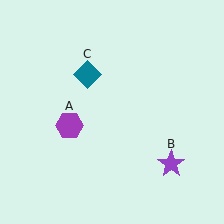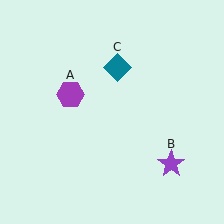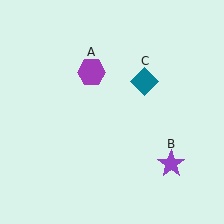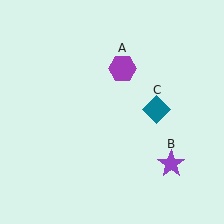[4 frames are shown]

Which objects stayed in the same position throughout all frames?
Purple star (object B) remained stationary.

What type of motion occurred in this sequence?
The purple hexagon (object A), teal diamond (object C) rotated clockwise around the center of the scene.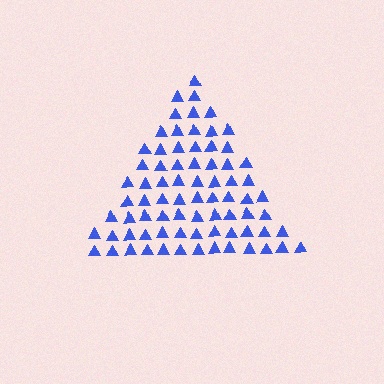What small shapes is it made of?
It is made of small triangles.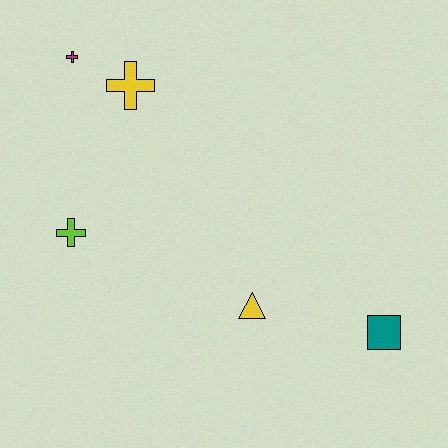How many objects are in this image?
There are 5 objects.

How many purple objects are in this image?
There are no purple objects.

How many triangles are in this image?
There is 1 triangle.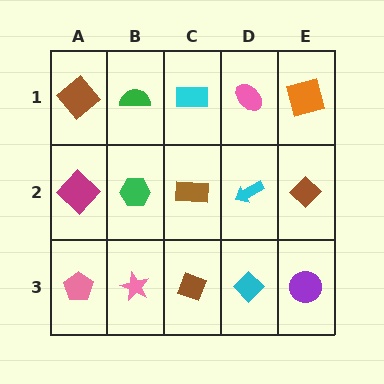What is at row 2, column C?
A brown rectangle.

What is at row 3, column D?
A cyan diamond.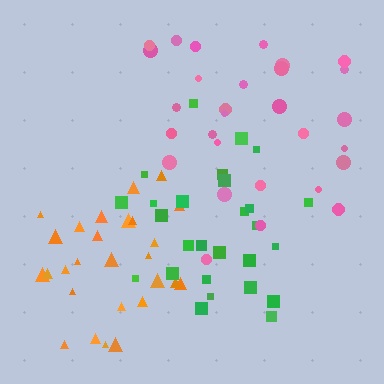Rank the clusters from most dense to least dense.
green, orange, pink.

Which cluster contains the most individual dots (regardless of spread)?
Pink (29).